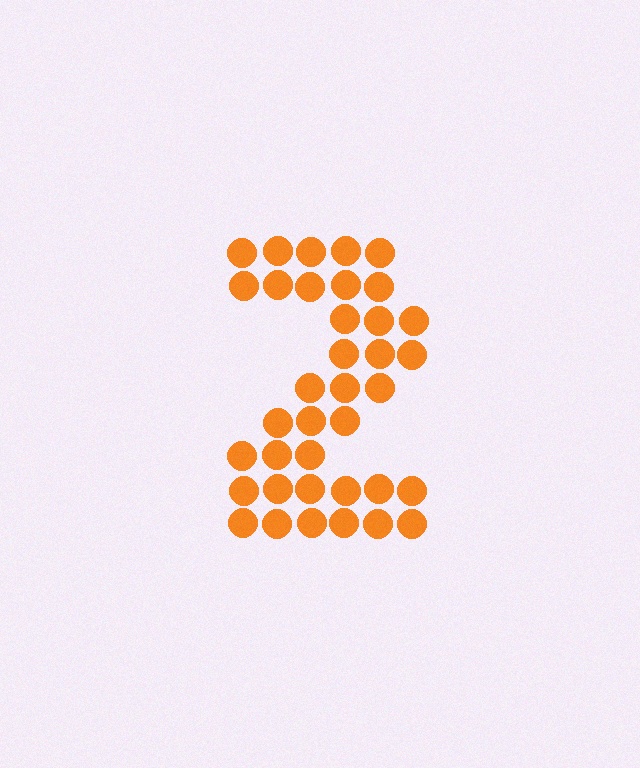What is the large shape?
The large shape is the digit 2.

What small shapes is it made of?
It is made of small circles.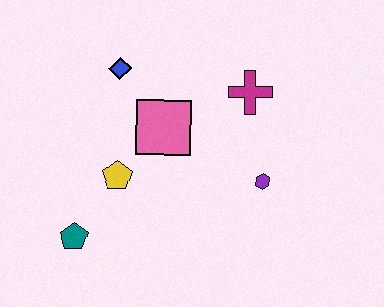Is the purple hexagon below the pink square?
Yes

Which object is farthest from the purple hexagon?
The teal pentagon is farthest from the purple hexagon.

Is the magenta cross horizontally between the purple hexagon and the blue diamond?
Yes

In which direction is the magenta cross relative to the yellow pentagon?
The magenta cross is to the right of the yellow pentagon.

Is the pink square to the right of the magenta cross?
No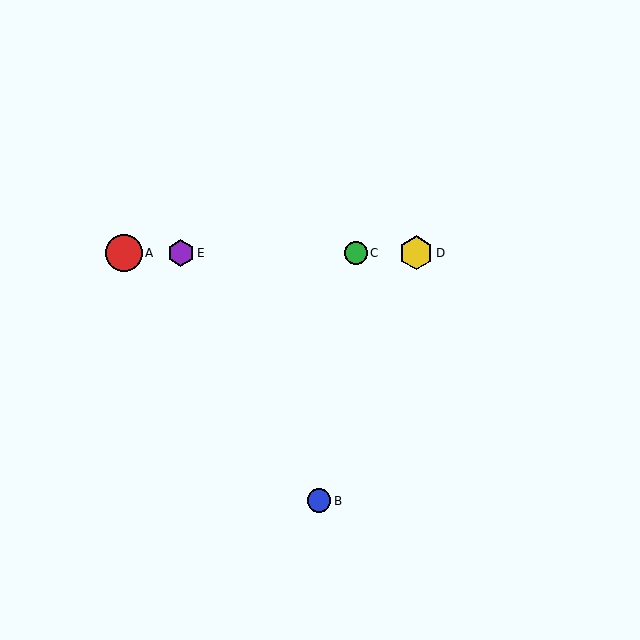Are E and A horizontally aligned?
Yes, both are at y≈253.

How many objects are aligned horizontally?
4 objects (A, C, D, E) are aligned horizontally.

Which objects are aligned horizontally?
Objects A, C, D, E are aligned horizontally.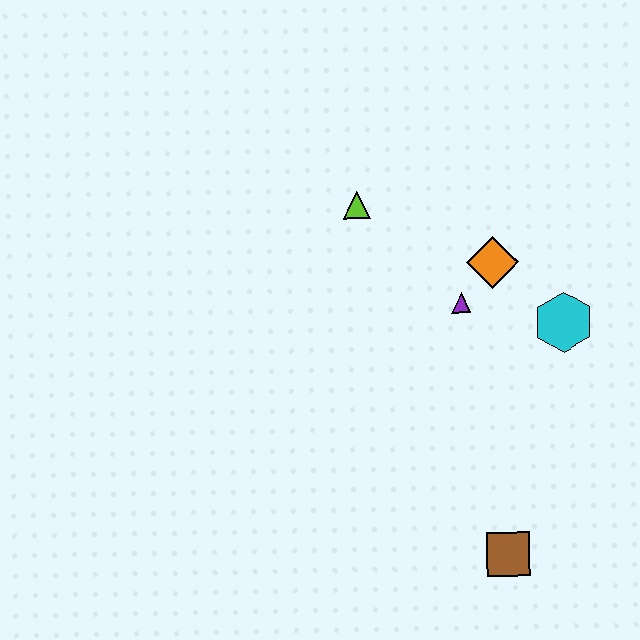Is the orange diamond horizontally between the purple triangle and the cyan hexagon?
Yes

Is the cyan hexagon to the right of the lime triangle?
Yes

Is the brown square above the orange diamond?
No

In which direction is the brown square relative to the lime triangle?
The brown square is below the lime triangle.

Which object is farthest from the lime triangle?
The brown square is farthest from the lime triangle.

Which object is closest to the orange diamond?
The purple triangle is closest to the orange diamond.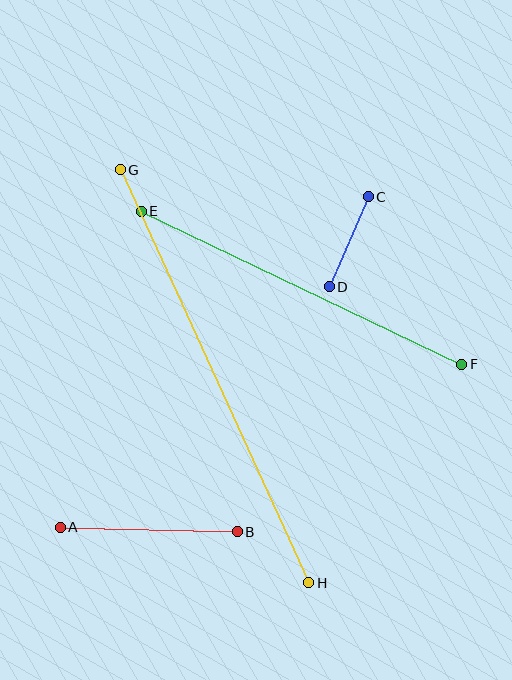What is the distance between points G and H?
The distance is approximately 454 pixels.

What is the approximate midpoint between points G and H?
The midpoint is at approximately (215, 376) pixels.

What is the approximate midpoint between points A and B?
The midpoint is at approximately (149, 530) pixels.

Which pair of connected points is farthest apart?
Points G and H are farthest apart.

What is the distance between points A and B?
The distance is approximately 177 pixels.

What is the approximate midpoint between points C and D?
The midpoint is at approximately (349, 242) pixels.